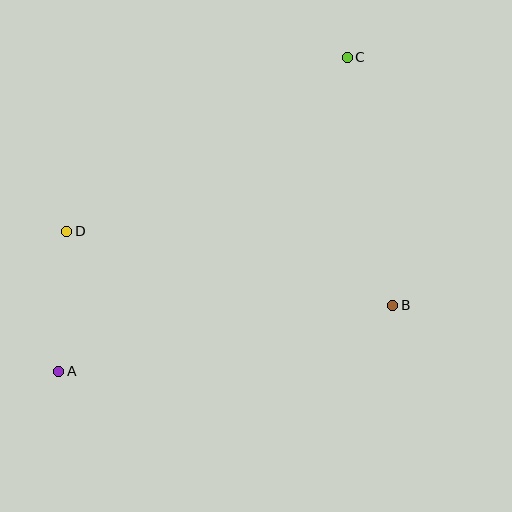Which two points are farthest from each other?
Points A and C are farthest from each other.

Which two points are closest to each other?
Points A and D are closest to each other.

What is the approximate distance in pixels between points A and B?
The distance between A and B is approximately 340 pixels.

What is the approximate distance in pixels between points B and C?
The distance between B and C is approximately 252 pixels.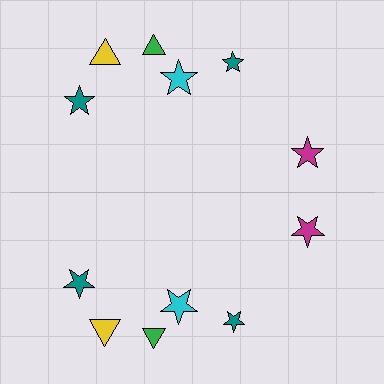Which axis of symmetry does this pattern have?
The pattern has a horizontal axis of symmetry running through the center of the image.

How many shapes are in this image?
There are 12 shapes in this image.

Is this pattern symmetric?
Yes, this pattern has bilateral (reflection) symmetry.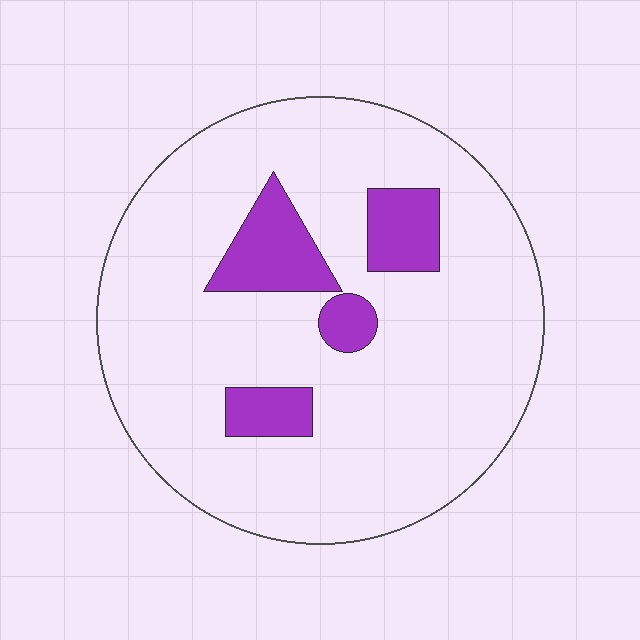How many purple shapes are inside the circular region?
4.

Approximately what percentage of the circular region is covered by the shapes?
Approximately 15%.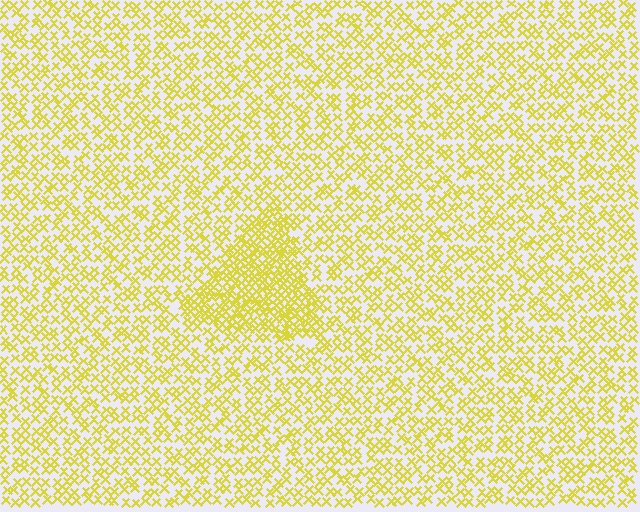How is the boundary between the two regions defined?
The boundary is defined by a change in element density (approximately 2.0x ratio). All elements are the same color, size, and shape.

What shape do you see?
I see a triangle.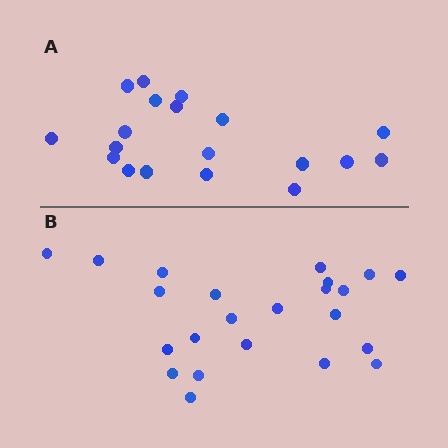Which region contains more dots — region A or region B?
Region B (the bottom region) has more dots.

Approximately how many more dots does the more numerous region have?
Region B has about 4 more dots than region A.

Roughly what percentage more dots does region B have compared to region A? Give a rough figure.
About 20% more.